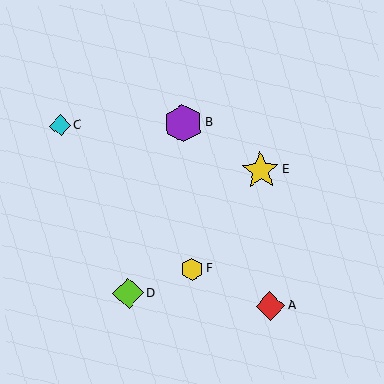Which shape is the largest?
The purple hexagon (labeled B) is the largest.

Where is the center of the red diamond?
The center of the red diamond is at (270, 306).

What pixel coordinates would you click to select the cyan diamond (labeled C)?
Click at (60, 126) to select the cyan diamond C.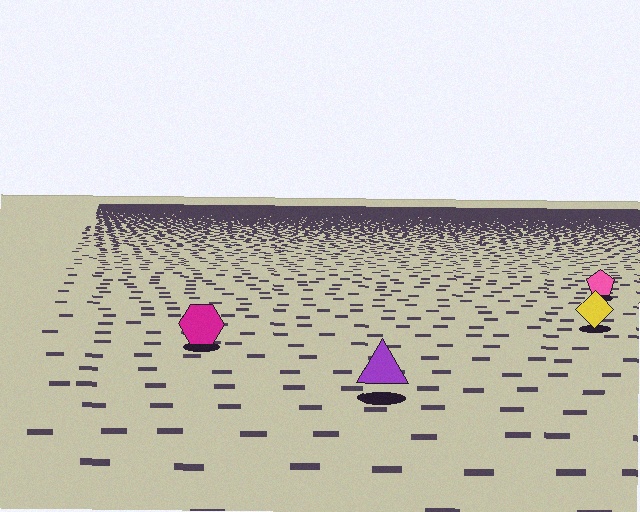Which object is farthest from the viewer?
The pink pentagon is farthest from the viewer. It appears smaller and the ground texture around it is denser.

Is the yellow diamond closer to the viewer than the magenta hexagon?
No. The magenta hexagon is closer — you can tell from the texture gradient: the ground texture is coarser near it.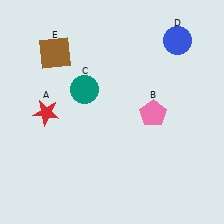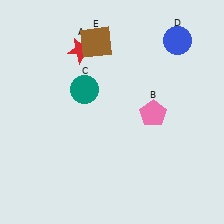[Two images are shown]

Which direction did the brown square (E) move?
The brown square (E) moved right.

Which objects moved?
The objects that moved are: the red star (A), the brown square (E).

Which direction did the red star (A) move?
The red star (A) moved up.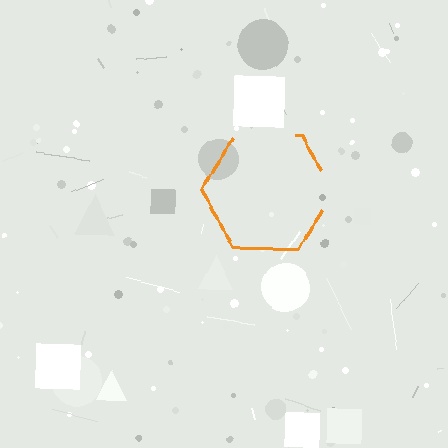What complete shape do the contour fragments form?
The contour fragments form a hexagon.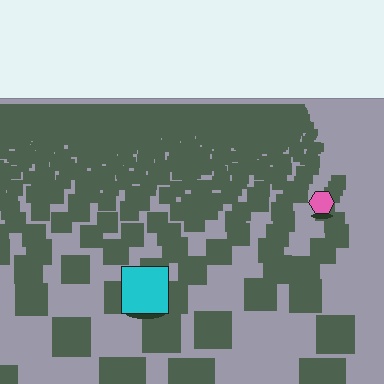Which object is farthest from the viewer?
The pink hexagon is farthest from the viewer. It appears smaller and the ground texture around it is denser.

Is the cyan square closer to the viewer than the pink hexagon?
Yes. The cyan square is closer — you can tell from the texture gradient: the ground texture is coarser near it.